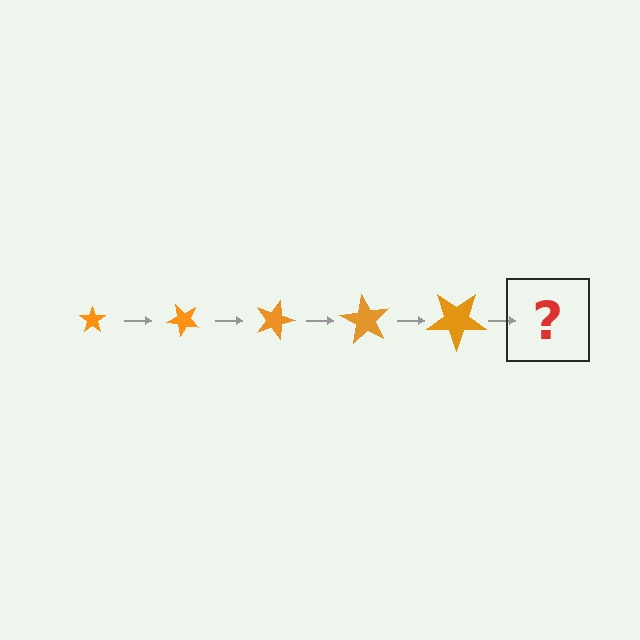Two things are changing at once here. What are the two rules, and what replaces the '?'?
The two rules are that the star grows larger each step and it rotates 45 degrees each step. The '?' should be a star, larger than the previous one and rotated 225 degrees from the start.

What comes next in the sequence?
The next element should be a star, larger than the previous one and rotated 225 degrees from the start.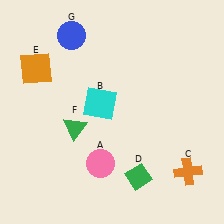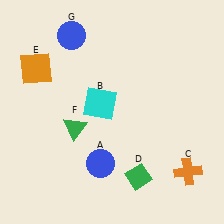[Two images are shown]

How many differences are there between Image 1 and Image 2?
There is 1 difference between the two images.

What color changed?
The circle (A) changed from pink in Image 1 to blue in Image 2.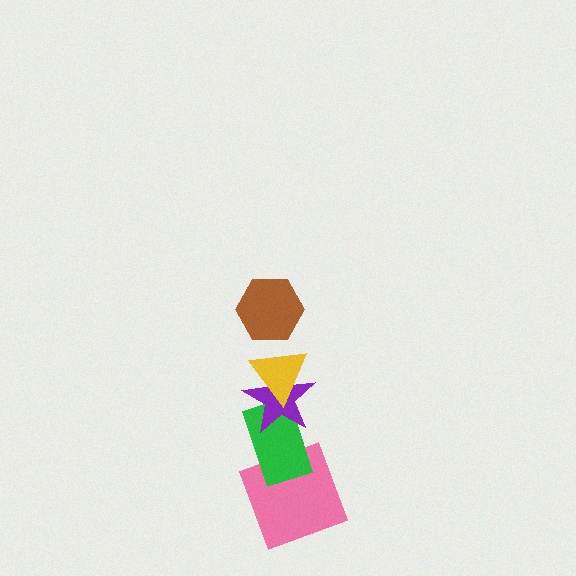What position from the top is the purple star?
The purple star is 3rd from the top.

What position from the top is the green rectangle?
The green rectangle is 4th from the top.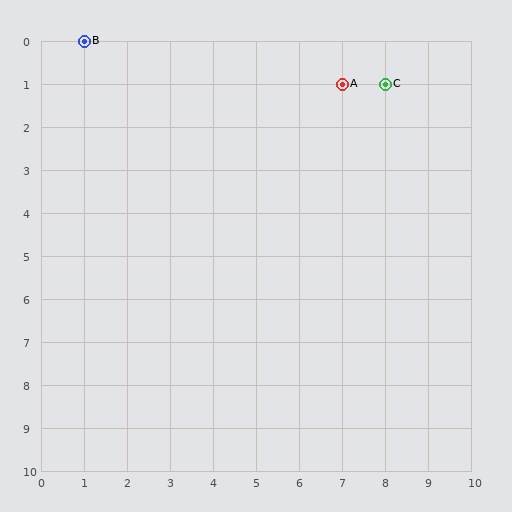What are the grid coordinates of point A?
Point A is at grid coordinates (7, 1).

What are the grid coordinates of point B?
Point B is at grid coordinates (1, 0).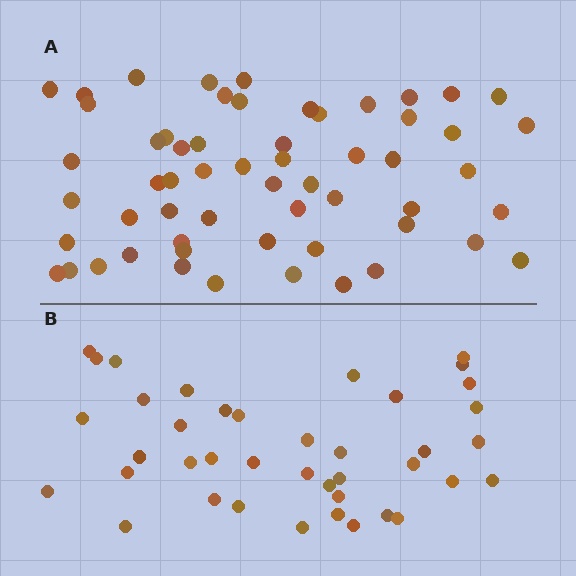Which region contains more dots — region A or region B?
Region A (the top region) has more dots.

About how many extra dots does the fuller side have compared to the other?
Region A has approximately 20 more dots than region B.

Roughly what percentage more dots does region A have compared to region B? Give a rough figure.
About 45% more.